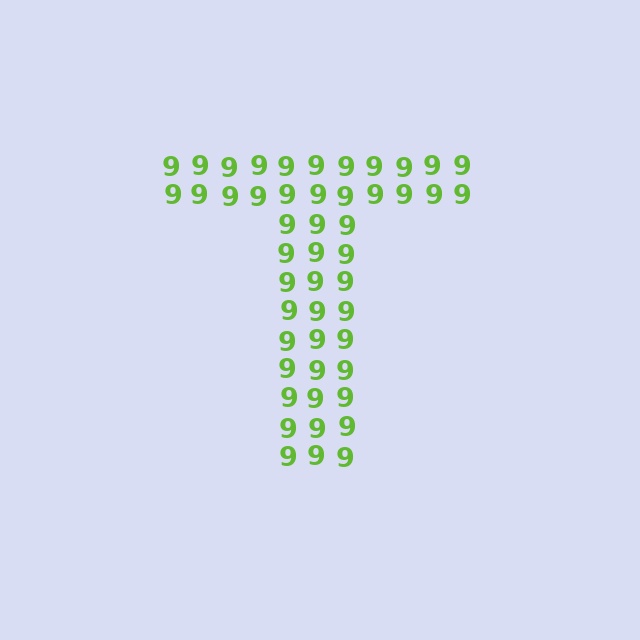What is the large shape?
The large shape is the letter T.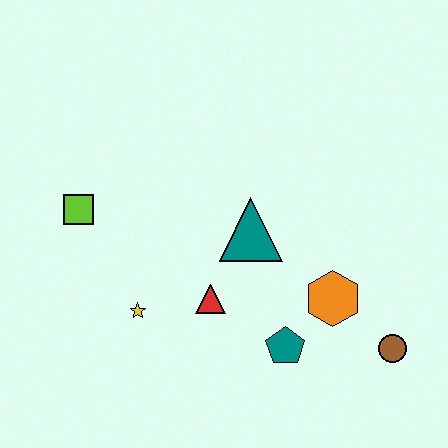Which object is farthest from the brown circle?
The lime square is farthest from the brown circle.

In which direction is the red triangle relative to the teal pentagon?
The red triangle is to the left of the teal pentagon.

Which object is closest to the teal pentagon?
The orange hexagon is closest to the teal pentagon.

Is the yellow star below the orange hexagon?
Yes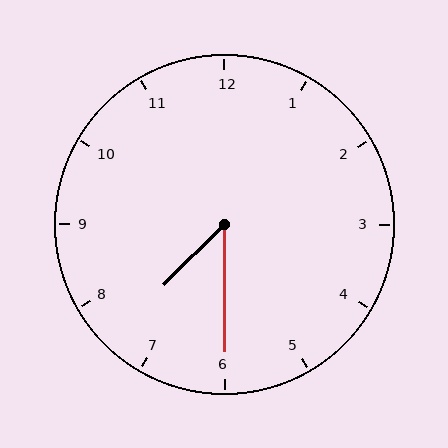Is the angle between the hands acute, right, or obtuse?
It is acute.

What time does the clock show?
7:30.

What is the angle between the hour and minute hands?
Approximately 45 degrees.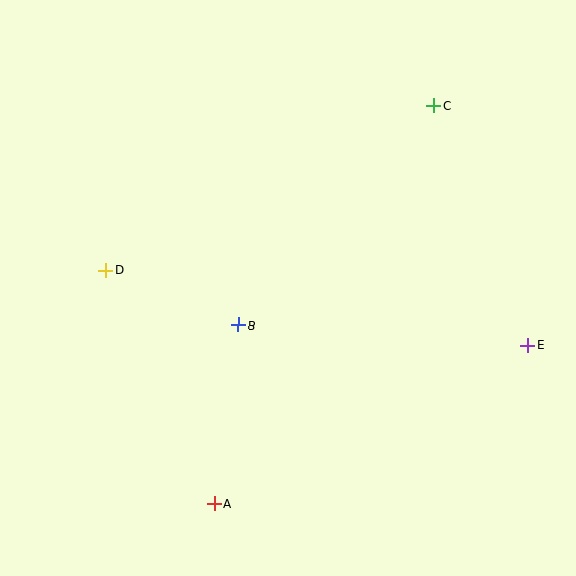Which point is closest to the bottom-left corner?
Point A is closest to the bottom-left corner.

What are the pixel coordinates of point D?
Point D is at (106, 270).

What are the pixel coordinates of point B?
Point B is at (238, 325).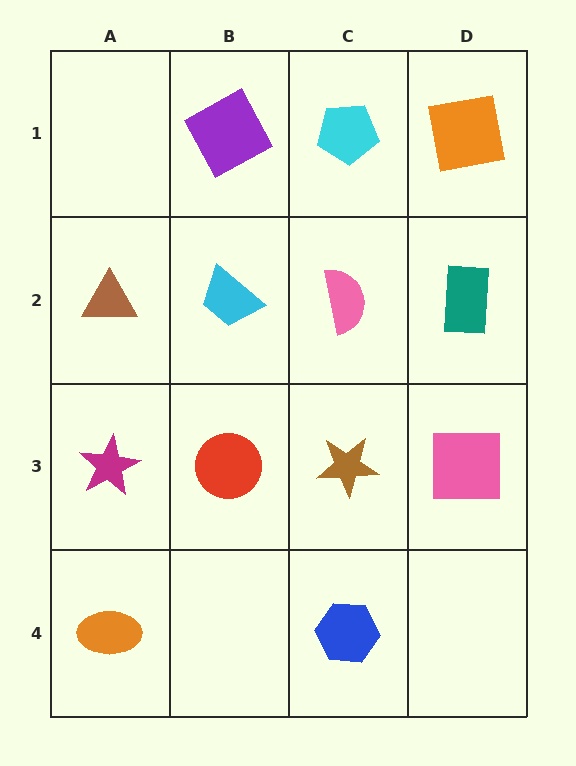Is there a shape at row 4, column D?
No, that cell is empty.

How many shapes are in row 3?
4 shapes.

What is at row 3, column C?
A brown star.